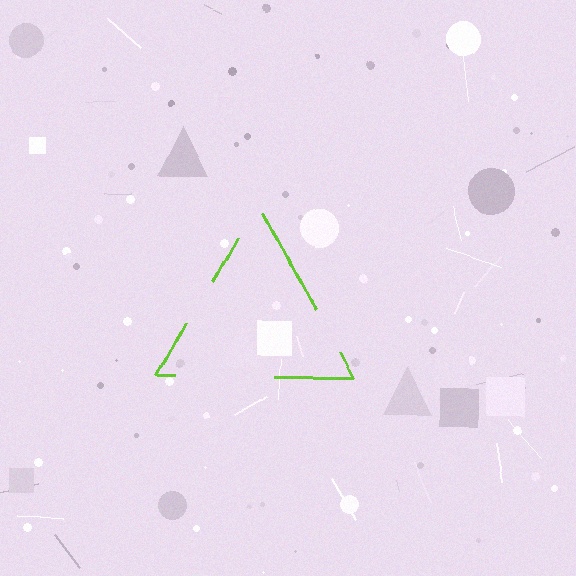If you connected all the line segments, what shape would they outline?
They would outline a triangle.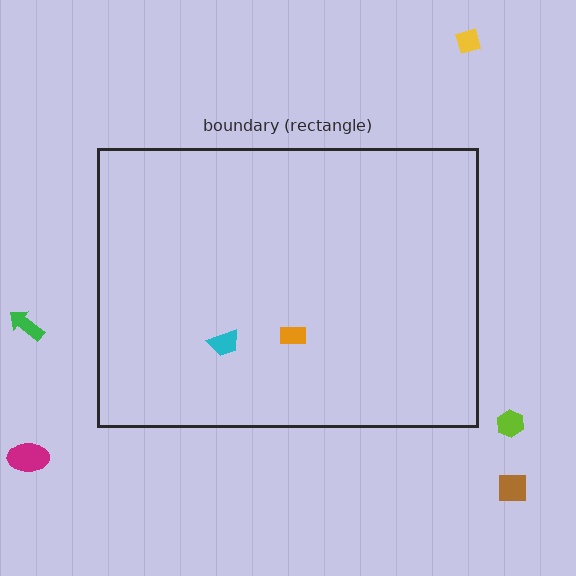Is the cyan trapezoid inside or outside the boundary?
Inside.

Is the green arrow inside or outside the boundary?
Outside.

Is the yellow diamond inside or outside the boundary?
Outside.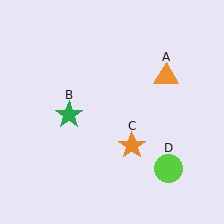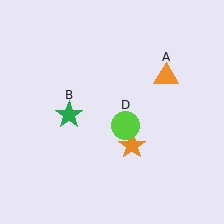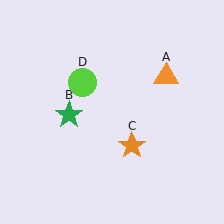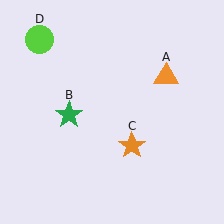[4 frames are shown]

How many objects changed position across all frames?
1 object changed position: lime circle (object D).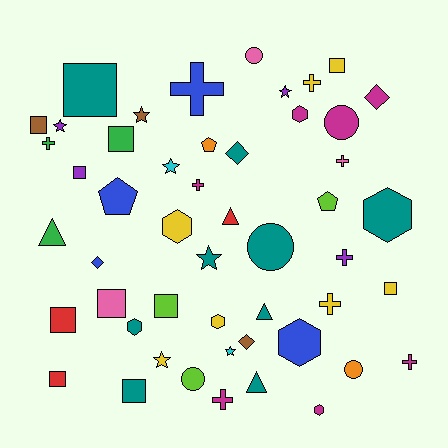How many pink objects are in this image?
There are 3 pink objects.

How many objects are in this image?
There are 50 objects.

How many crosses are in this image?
There are 9 crosses.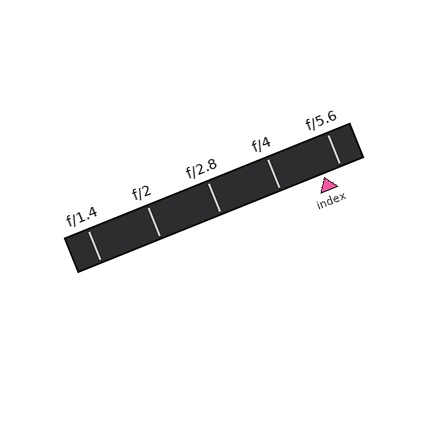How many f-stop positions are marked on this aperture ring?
There are 5 f-stop positions marked.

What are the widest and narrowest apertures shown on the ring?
The widest aperture shown is f/1.4 and the narrowest is f/5.6.